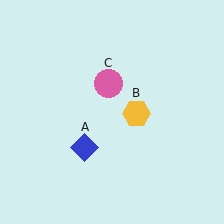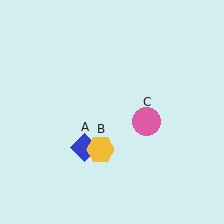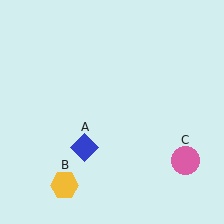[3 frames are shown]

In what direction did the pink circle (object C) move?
The pink circle (object C) moved down and to the right.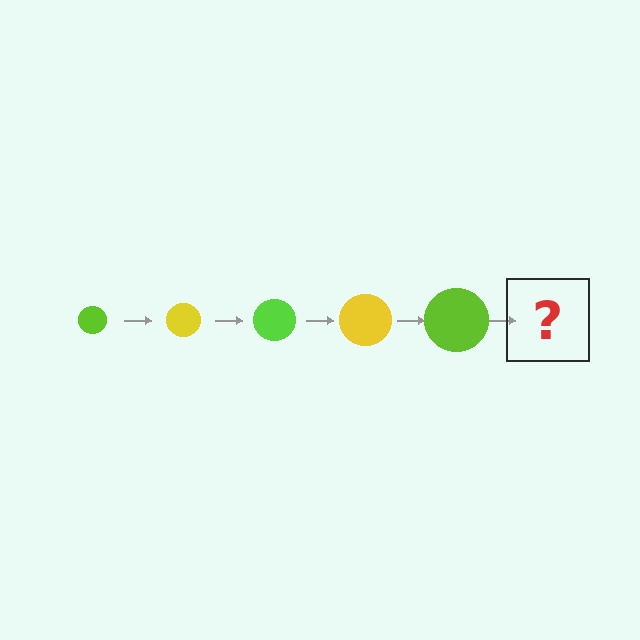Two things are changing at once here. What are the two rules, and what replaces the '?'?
The two rules are that the circle grows larger each step and the color cycles through lime and yellow. The '?' should be a yellow circle, larger than the previous one.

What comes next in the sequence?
The next element should be a yellow circle, larger than the previous one.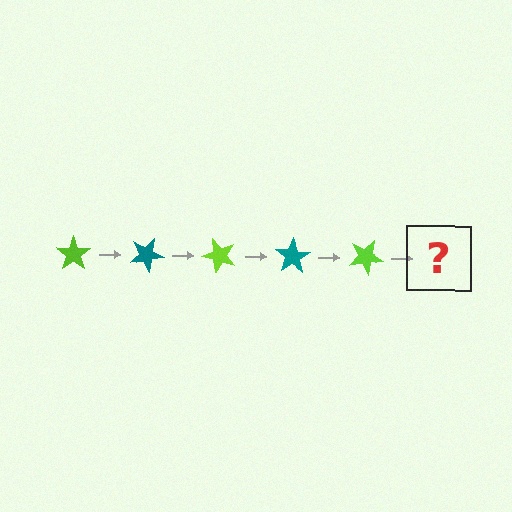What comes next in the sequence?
The next element should be a teal star, rotated 125 degrees from the start.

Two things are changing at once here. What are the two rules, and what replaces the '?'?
The two rules are that it rotates 25 degrees each step and the color cycles through lime and teal. The '?' should be a teal star, rotated 125 degrees from the start.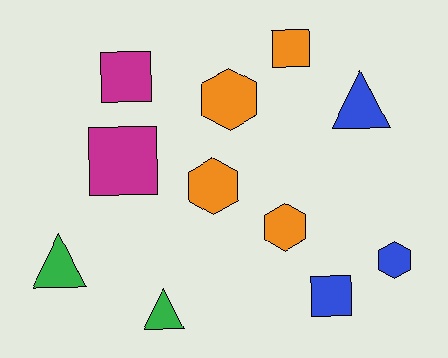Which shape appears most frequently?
Square, with 4 objects.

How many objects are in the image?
There are 11 objects.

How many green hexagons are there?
There are no green hexagons.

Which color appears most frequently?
Orange, with 4 objects.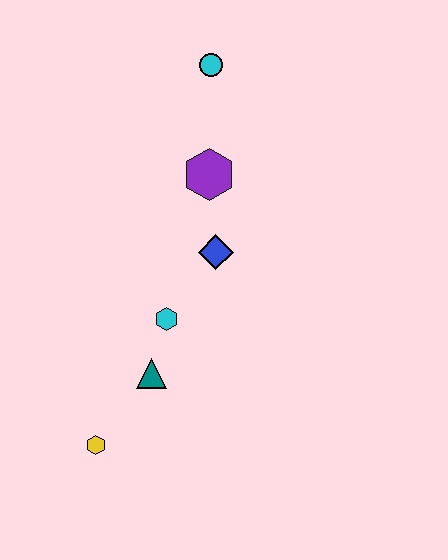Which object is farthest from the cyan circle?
The yellow hexagon is farthest from the cyan circle.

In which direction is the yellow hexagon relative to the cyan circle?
The yellow hexagon is below the cyan circle.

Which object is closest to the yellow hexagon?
The teal triangle is closest to the yellow hexagon.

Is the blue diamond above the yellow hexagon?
Yes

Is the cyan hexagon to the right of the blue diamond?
No